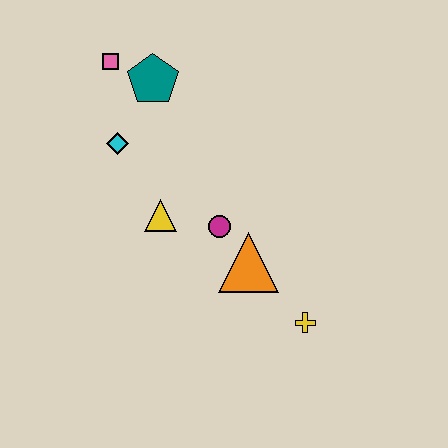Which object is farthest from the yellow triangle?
The yellow cross is farthest from the yellow triangle.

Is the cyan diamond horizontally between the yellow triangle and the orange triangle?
No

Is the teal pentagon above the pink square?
No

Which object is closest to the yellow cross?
The orange triangle is closest to the yellow cross.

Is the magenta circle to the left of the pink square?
No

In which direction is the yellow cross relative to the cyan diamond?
The yellow cross is to the right of the cyan diamond.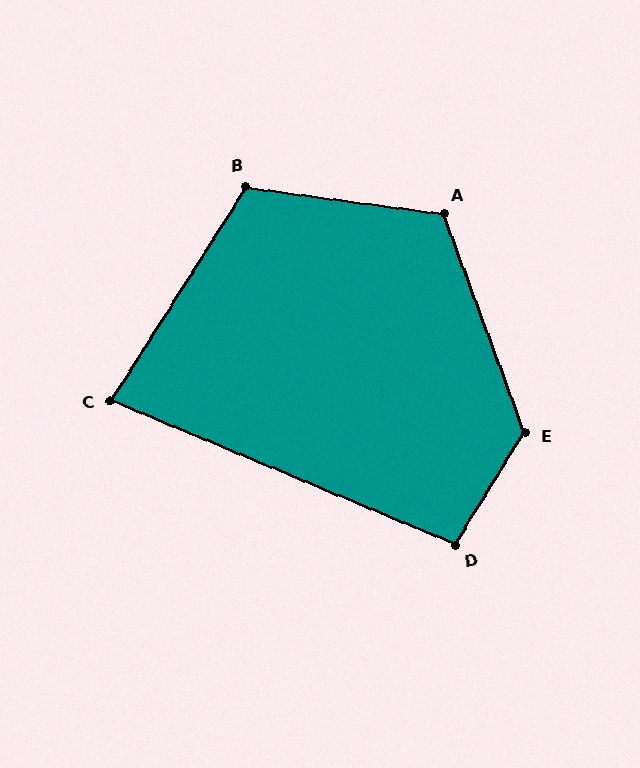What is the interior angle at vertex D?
Approximately 99 degrees (obtuse).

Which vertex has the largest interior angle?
E, at approximately 128 degrees.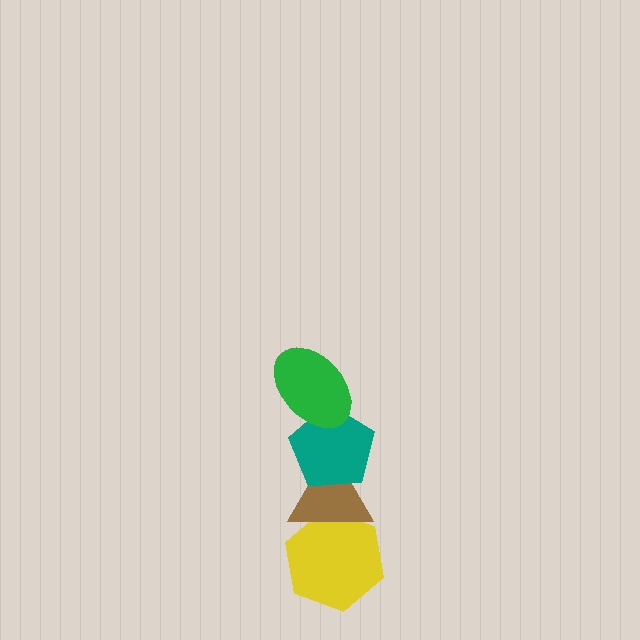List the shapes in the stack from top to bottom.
From top to bottom: the green ellipse, the teal pentagon, the brown triangle, the yellow hexagon.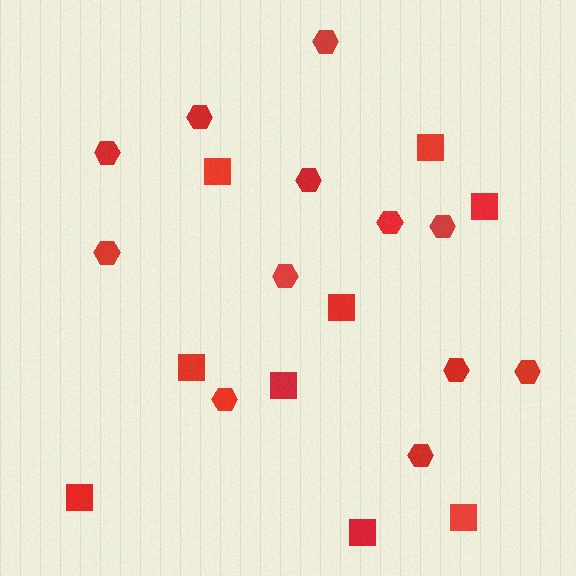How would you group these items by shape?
There are 2 groups: one group of squares (9) and one group of hexagons (12).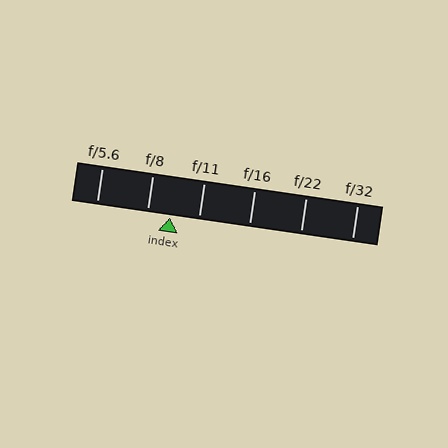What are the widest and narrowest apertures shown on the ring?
The widest aperture shown is f/5.6 and the narrowest is f/32.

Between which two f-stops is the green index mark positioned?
The index mark is between f/8 and f/11.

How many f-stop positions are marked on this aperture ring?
There are 6 f-stop positions marked.